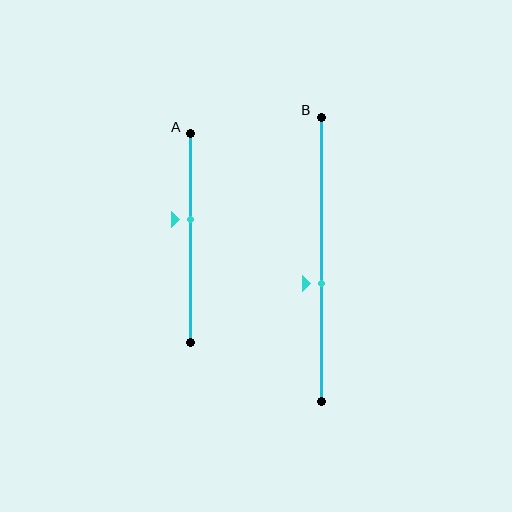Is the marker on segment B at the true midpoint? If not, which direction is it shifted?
No, the marker on segment B is shifted downward by about 8% of the segment length.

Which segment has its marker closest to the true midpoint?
Segment B has its marker closest to the true midpoint.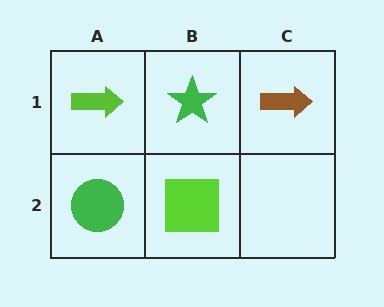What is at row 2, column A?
A green circle.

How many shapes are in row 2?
2 shapes.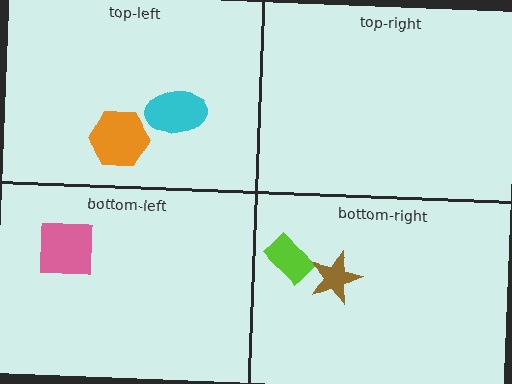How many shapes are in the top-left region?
2.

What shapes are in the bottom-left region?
The pink square.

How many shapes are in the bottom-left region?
1.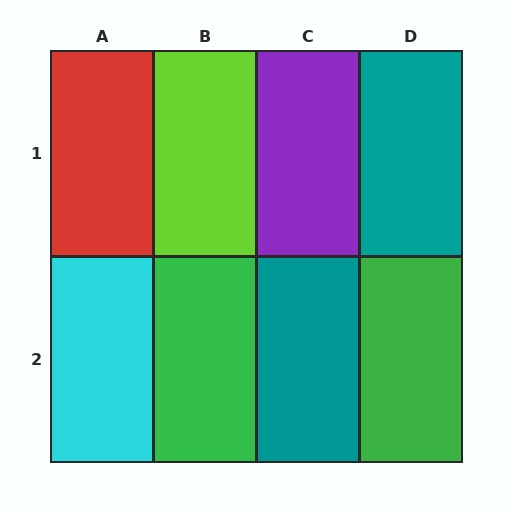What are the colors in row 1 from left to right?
Red, lime, purple, teal.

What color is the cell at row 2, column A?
Cyan.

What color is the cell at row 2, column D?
Green.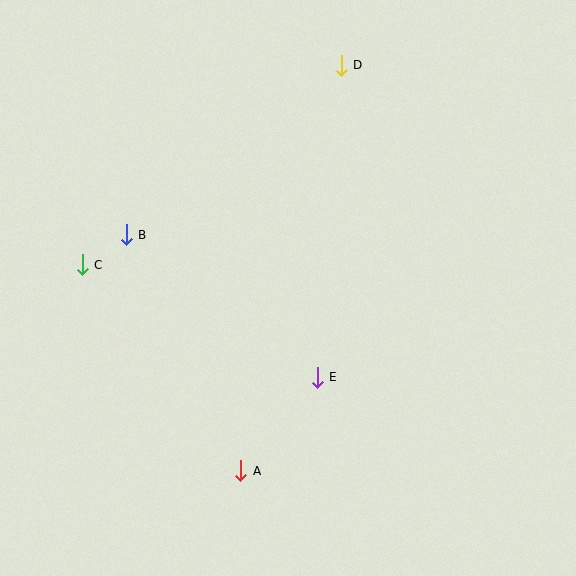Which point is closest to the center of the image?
Point E at (317, 377) is closest to the center.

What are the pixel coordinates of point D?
Point D is at (341, 65).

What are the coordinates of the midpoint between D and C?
The midpoint between D and C is at (212, 165).